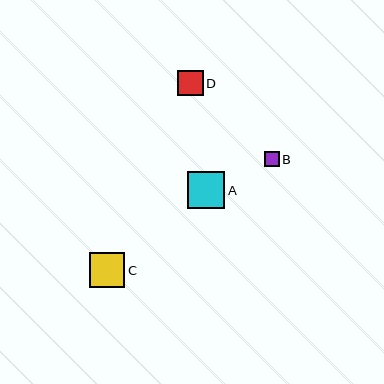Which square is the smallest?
Square B is the smallest with a size of approximately 15 pixels.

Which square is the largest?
Square A is the largest with a size of approximately 37 pixels.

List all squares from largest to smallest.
From largest to smallest: A, C, D, B.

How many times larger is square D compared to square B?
Square D is approximately 1.7 times the size of square B.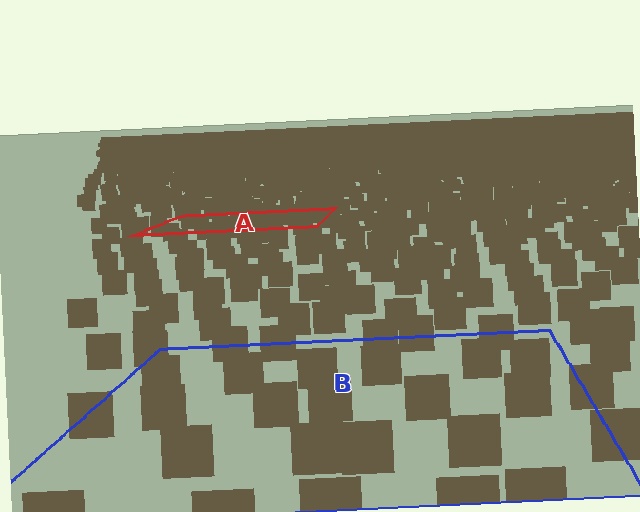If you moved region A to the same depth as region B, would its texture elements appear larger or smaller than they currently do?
They would appear larger. At a closer depth, the same texture elements are projected at a bigger on-screen size.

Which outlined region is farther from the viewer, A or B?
Region A is farther from the viewer — the texture elements inside it appear smaller and more densely packed.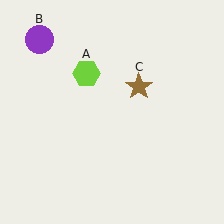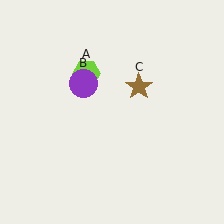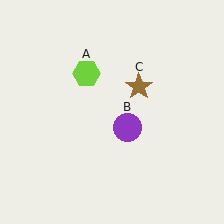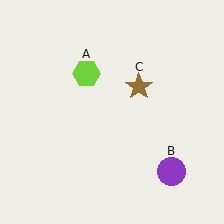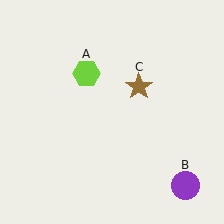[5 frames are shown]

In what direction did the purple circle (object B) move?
The purple circle (object B) moved down and to the right.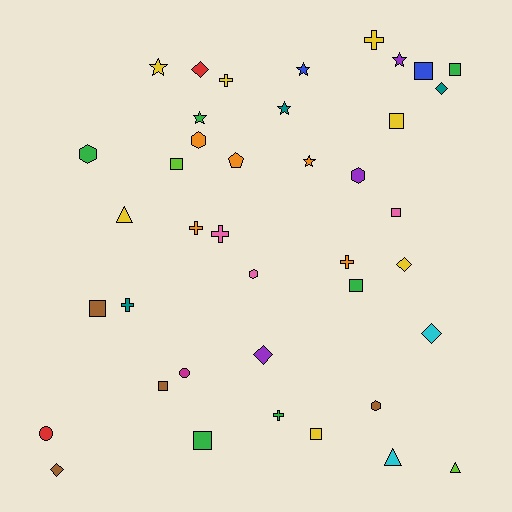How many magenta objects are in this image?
There is 1 magenta object.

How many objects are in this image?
There are 40 objects.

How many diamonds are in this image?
There are 6 diamonds.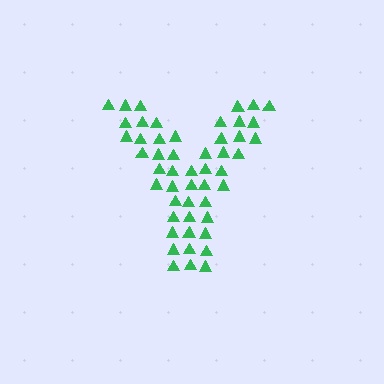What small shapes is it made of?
It is made of small triangles.